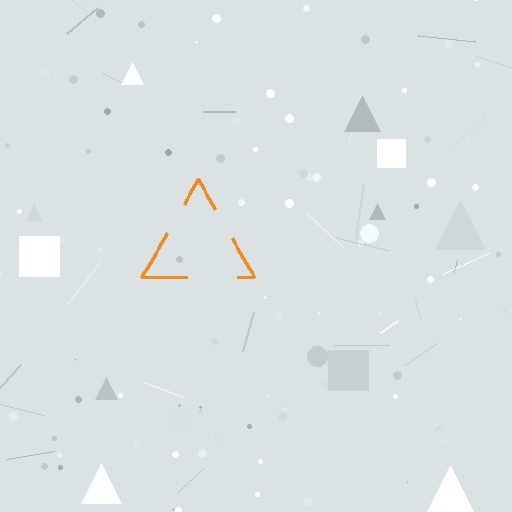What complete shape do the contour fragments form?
The contour fragments form a triangle.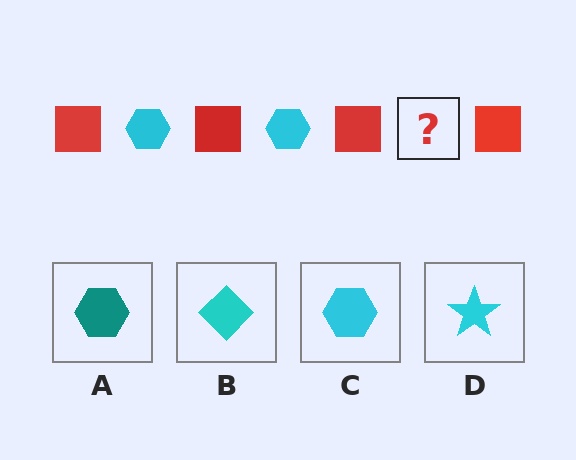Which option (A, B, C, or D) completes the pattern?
C.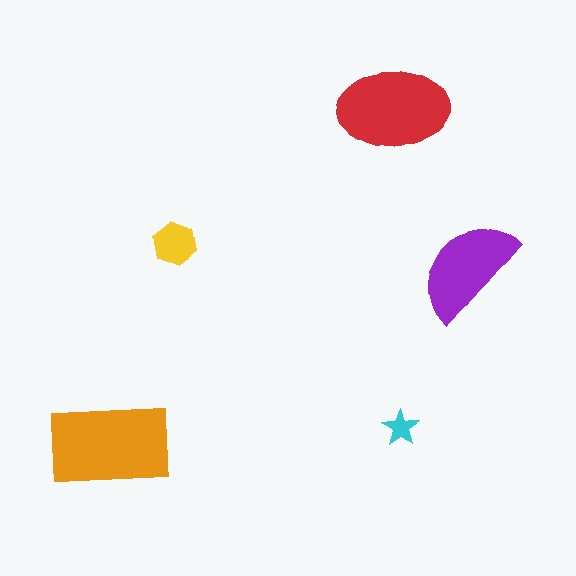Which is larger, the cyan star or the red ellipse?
The red ellipse.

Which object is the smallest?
The cyan star.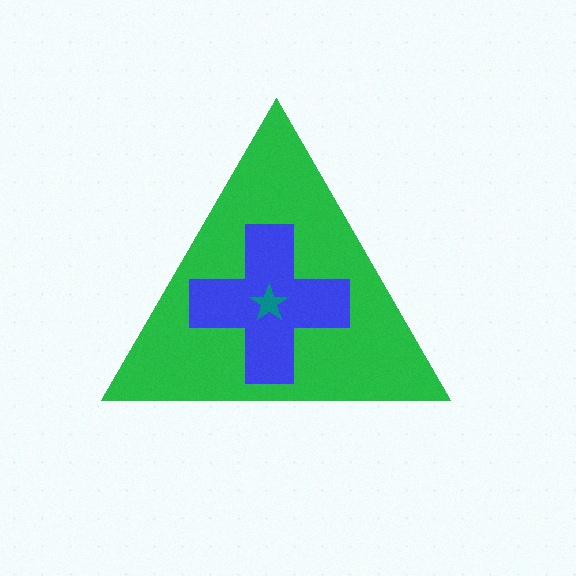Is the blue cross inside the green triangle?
Yes.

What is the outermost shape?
The green triangle.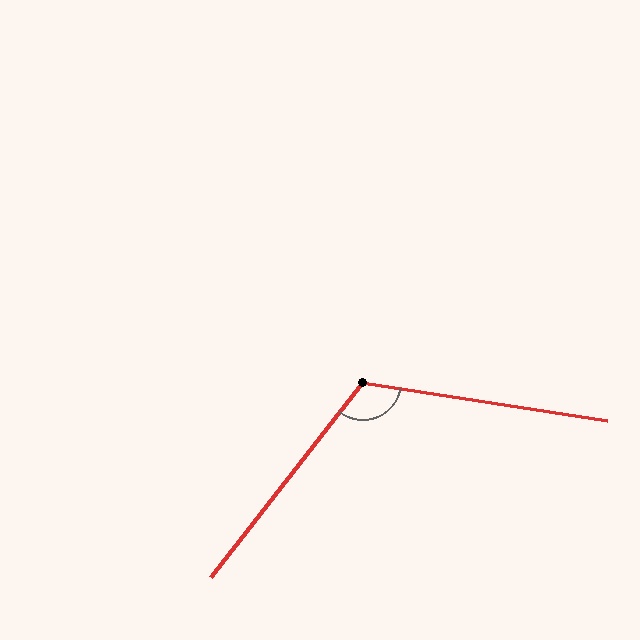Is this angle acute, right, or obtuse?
It is obtuse.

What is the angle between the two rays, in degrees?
Approximately 119 degrees.